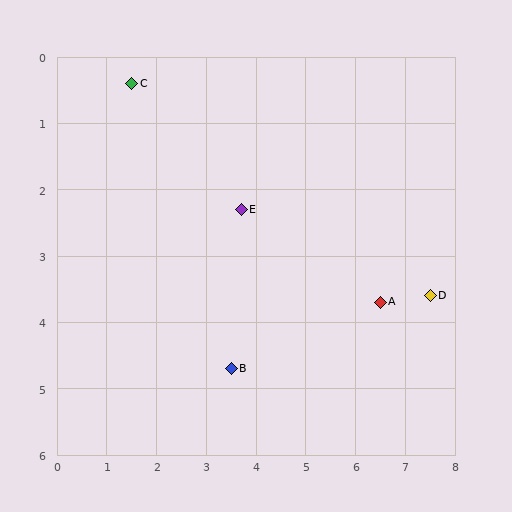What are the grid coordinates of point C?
Point C is at approximately (1.5, 0.4).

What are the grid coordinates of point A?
Point A is at approximately (6.5, 3.7).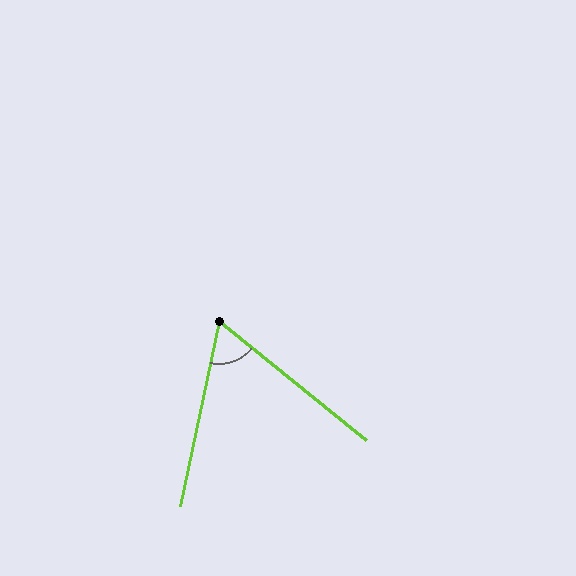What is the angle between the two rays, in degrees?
Approximately 63 degrees.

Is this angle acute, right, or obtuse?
It is acute.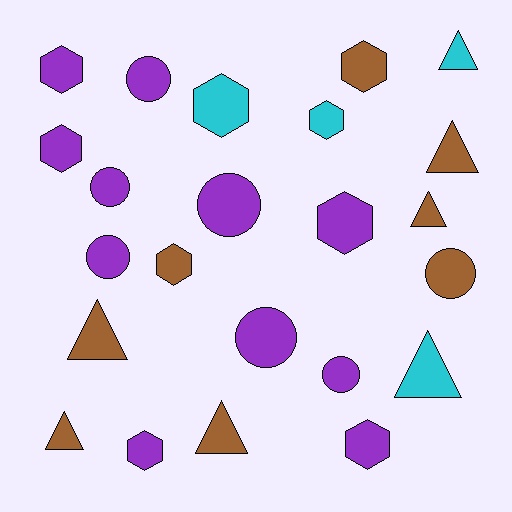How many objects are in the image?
There are 23 objects.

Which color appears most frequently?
Purple, with 11 objects.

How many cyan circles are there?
There are no cyan circles.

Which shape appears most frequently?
Hexagon, with 9 objects.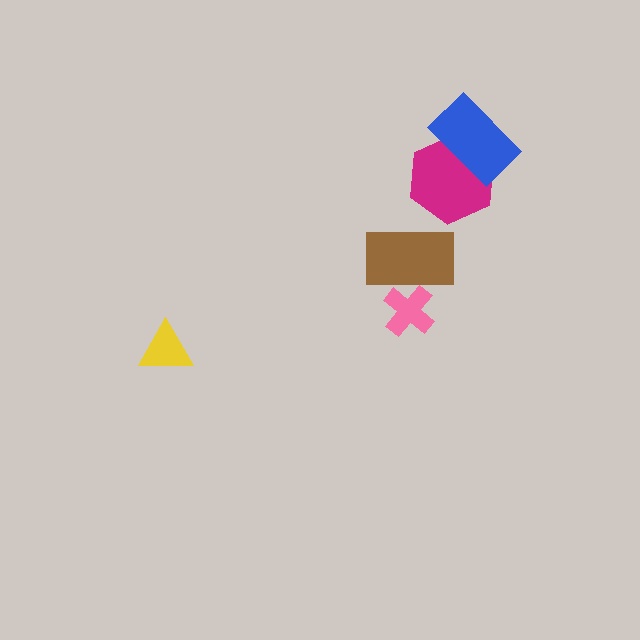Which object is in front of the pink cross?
The brown rectangle is in front of the pink cross.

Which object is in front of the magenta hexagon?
The blue rectangle is in front of the magenta hexagon.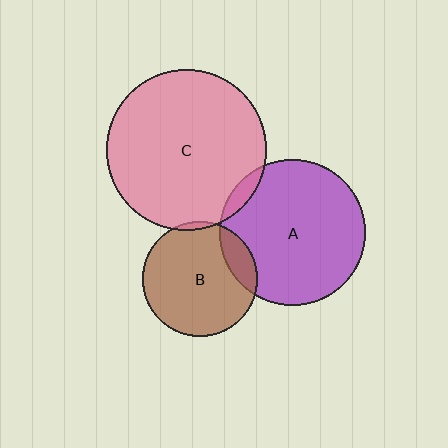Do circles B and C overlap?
Yes.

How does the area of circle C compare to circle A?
Approximately 1.2 times.